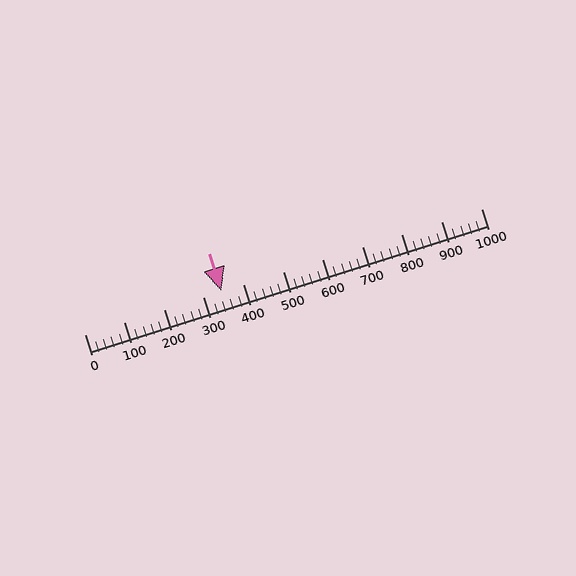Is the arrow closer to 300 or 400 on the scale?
The arrow is closer to 300.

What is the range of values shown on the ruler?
The ruler shows values from 0 to 1000.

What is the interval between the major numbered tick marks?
The major tick marks are spaced 100 units apart.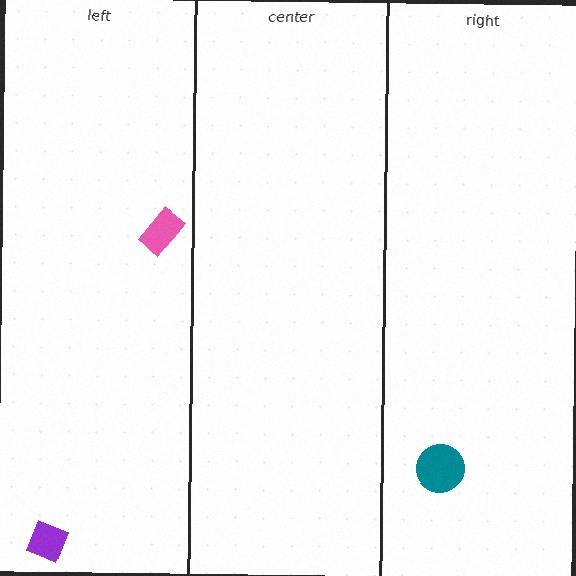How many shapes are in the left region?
2.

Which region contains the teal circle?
The right region.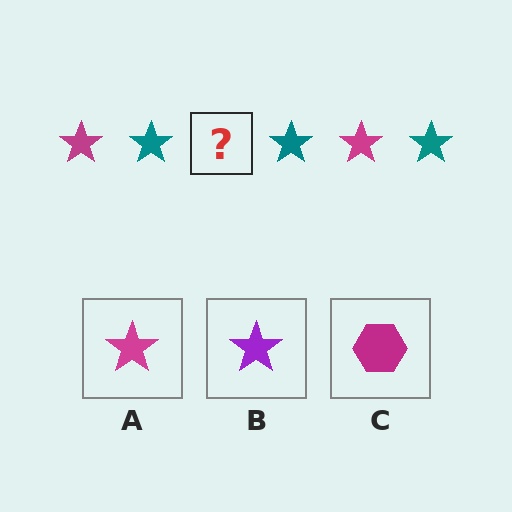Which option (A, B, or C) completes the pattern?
A.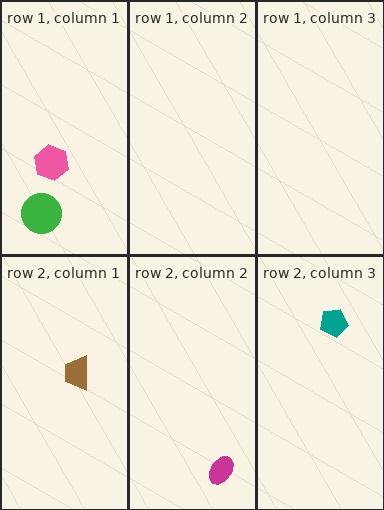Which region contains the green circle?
The row 1, column 1 region.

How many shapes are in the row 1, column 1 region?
2.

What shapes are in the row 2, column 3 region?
The teal pentagon.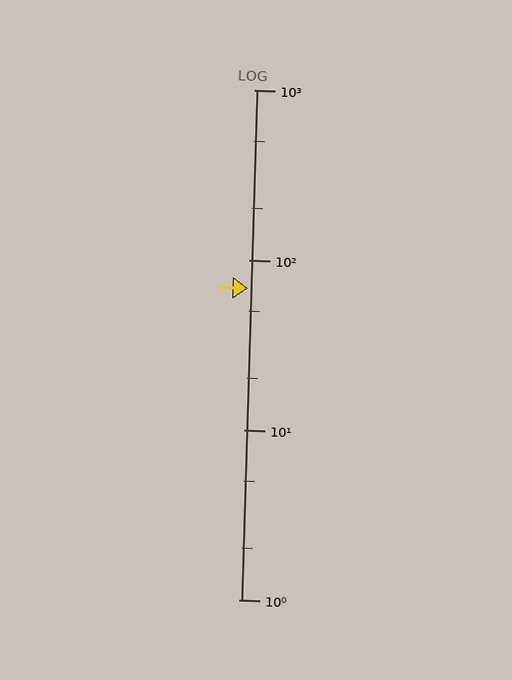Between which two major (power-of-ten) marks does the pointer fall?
The pointer is between 10 and 100.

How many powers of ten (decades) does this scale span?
The scale spans 3 decades, from 1 to 1000.